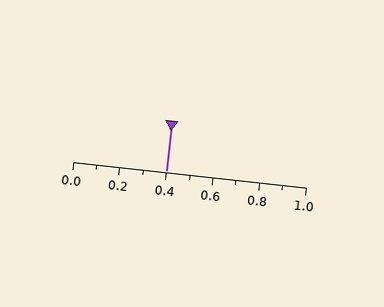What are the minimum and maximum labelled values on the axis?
The axis runs from 0.0 to 1.0.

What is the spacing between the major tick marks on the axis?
The major ticks are spaced 0.2 apart.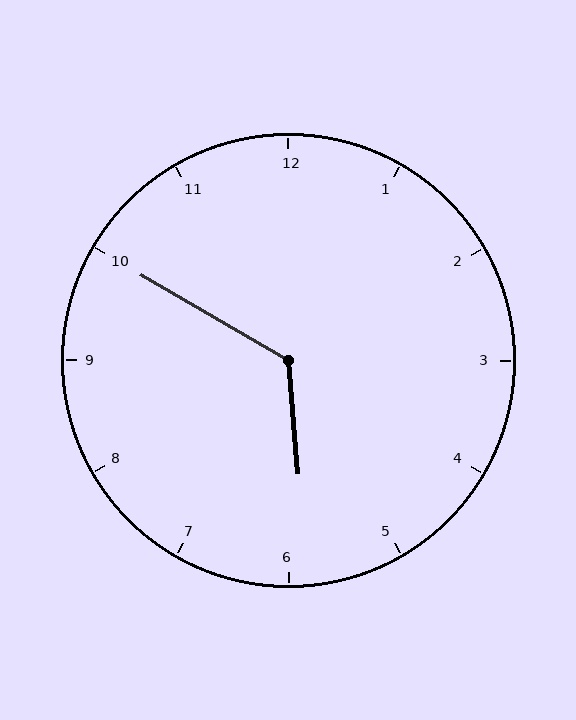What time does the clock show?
5:50.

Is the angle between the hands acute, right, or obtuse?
It is obtuse.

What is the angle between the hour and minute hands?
Approximately 125 degrees.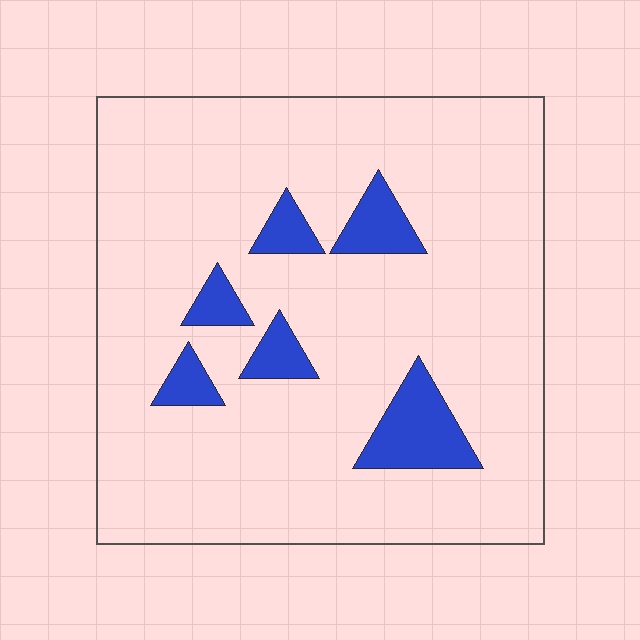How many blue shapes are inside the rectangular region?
6.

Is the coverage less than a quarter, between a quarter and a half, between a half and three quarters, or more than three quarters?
Less than a quarter.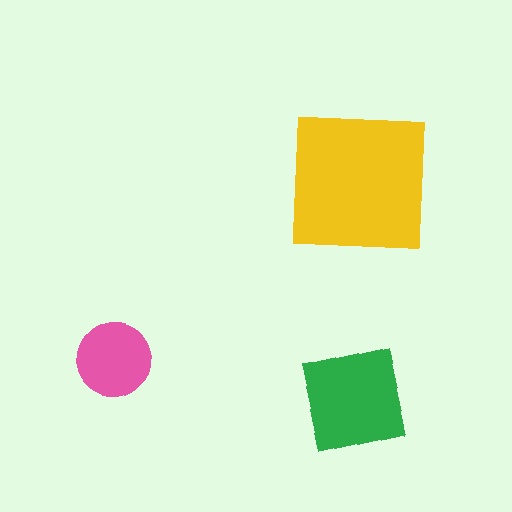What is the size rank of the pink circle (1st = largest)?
3rd.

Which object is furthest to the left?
The pink circle is leftmost.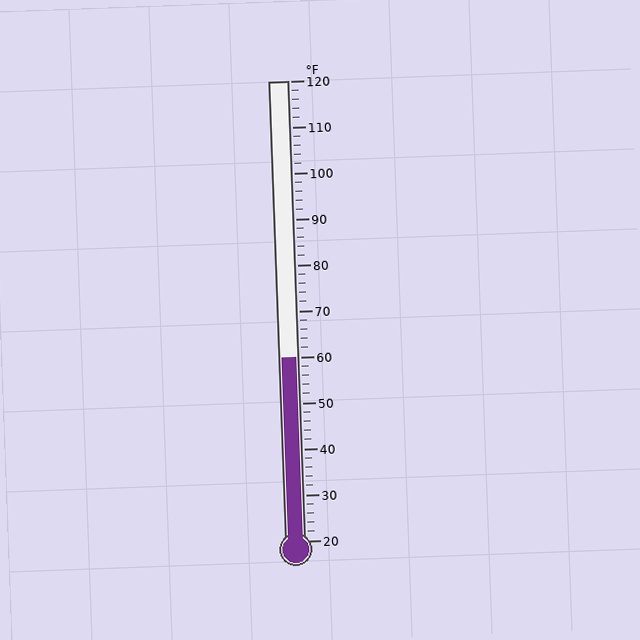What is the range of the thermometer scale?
The thermometer scale ranges from 20°F to 120°F.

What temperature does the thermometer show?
The thermometer shows approximately 60°F.